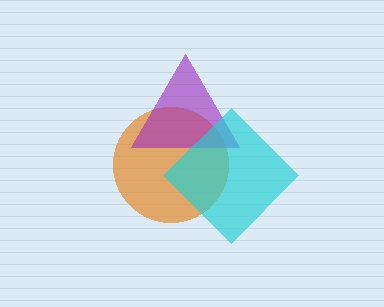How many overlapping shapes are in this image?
There are 3 overlapping shapes in the image.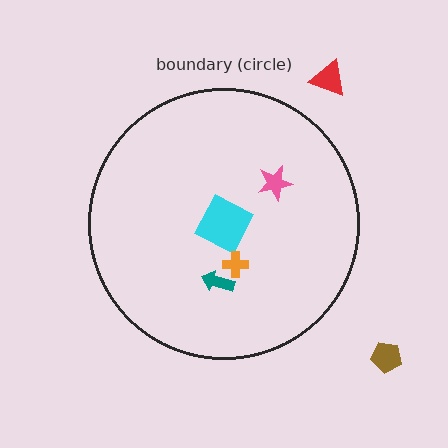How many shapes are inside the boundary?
4 inside, 2 outside.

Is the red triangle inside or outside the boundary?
Outside.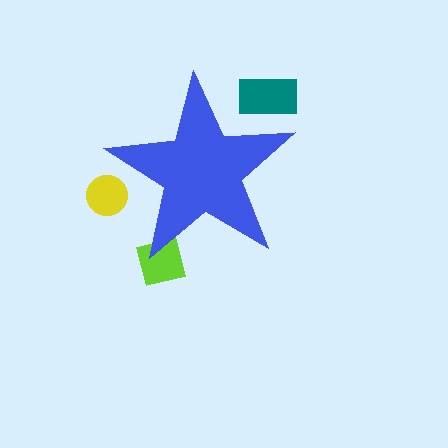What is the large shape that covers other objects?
A blue star.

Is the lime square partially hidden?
Yes, the lime square is partially hidden behind the blue star.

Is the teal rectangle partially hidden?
Yes, the teal rectangle is partially hidden behind the blue star.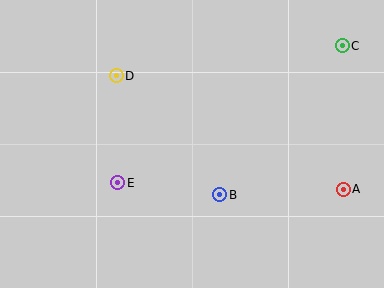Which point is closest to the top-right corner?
Point C is closest to the top-right corner.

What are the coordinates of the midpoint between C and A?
The midpoint between C and A is at (343, 118).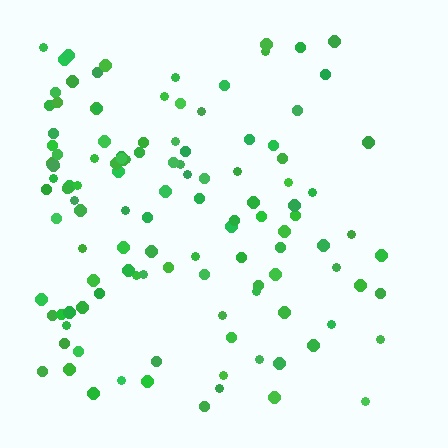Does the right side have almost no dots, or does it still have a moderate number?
Still a moderate number, just noticeably fewer than the left.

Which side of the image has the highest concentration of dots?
The left.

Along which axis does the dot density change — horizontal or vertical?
Horizontal.